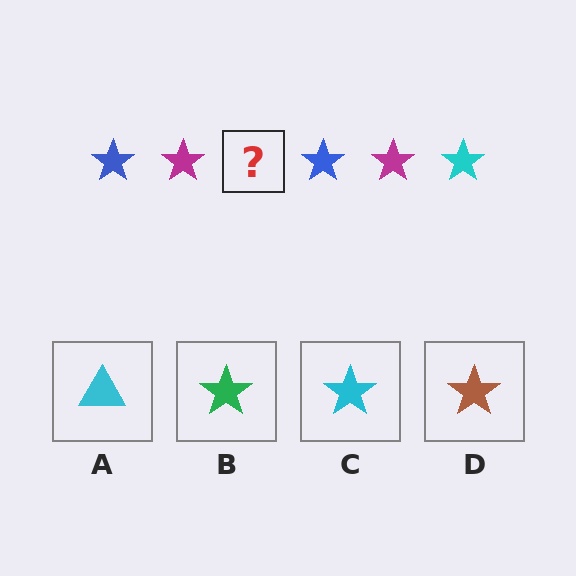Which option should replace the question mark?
Option C.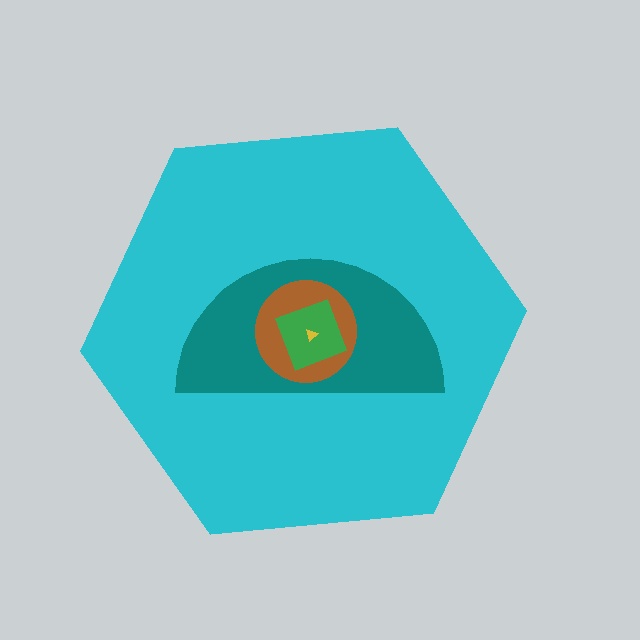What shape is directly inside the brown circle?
The green square.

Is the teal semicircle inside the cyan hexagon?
Yes.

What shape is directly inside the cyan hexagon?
The teal semicircle.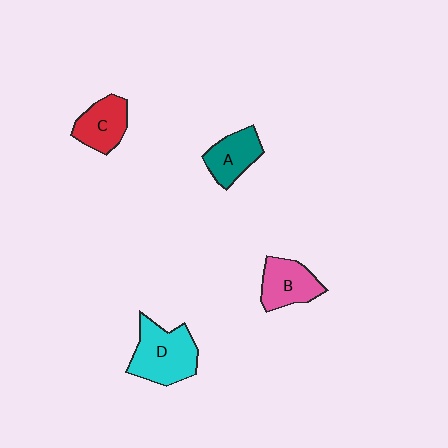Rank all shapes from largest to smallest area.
From largest to smallest: D (cyan), B (pink), C (red), A (teal).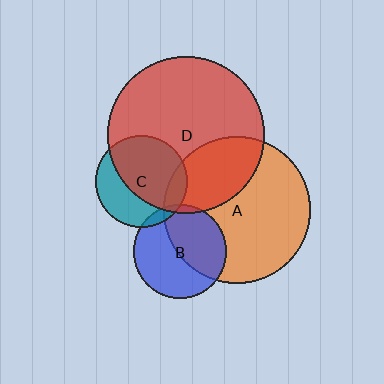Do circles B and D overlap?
Yes.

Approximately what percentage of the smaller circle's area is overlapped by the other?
Approximately 5%.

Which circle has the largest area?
Circle D (red).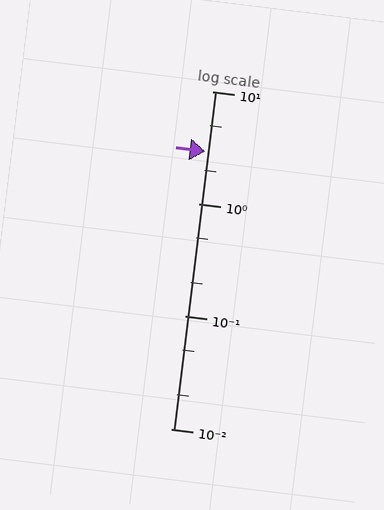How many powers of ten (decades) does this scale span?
The scale spans 3 decades, from 0.01 to 10.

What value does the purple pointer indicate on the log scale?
The pointer indicates approximately 2.9.